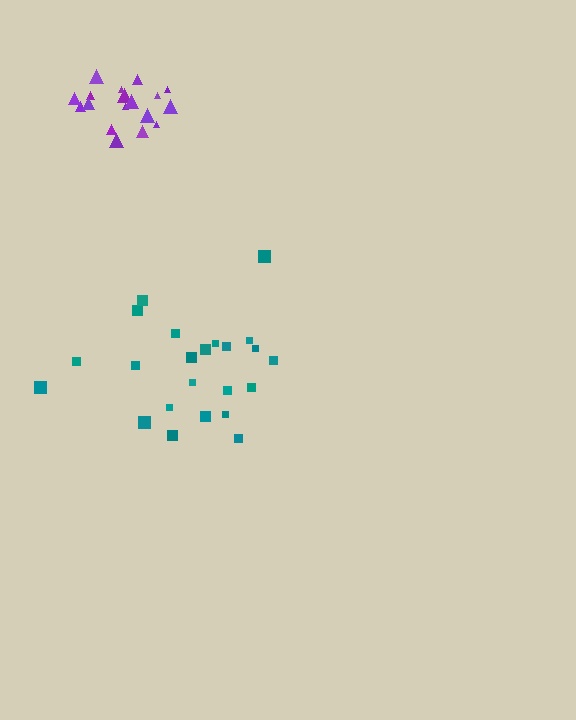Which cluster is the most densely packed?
Purple.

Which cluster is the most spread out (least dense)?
Teal.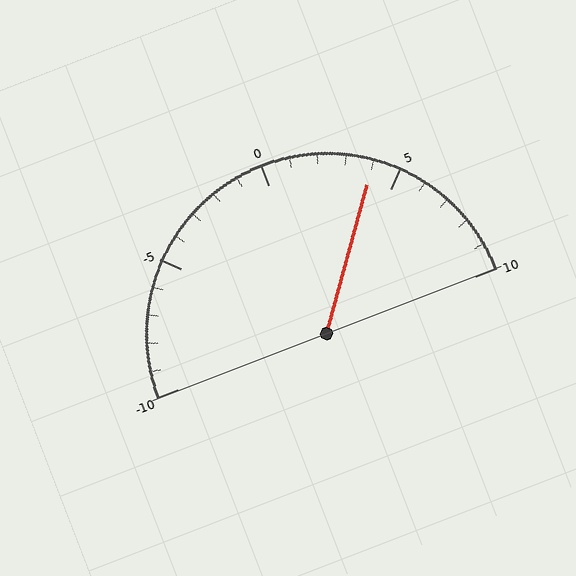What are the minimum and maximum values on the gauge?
The gauge ranges from -10 to 10.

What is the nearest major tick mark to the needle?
The nearest major tick mark is 5.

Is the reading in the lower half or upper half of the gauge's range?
The reading is in the upper half of the range (-10 to 10).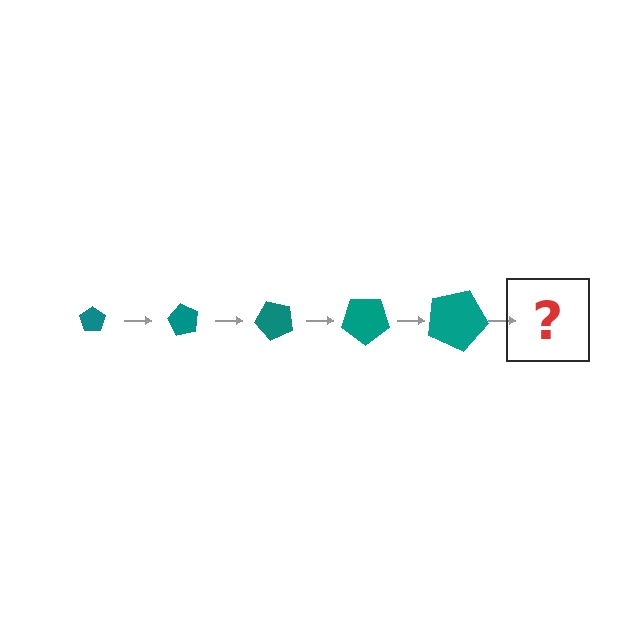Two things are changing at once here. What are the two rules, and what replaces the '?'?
The two rules are that the pentagon grows larger each step and it rotates 60 degrees each step. The '?' should be a pentagon, larger than the previous one and rotated 300 degrees from the start.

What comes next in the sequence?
The next element should be a pentagon, larger than the previous one and rotated 300 degrees from the start.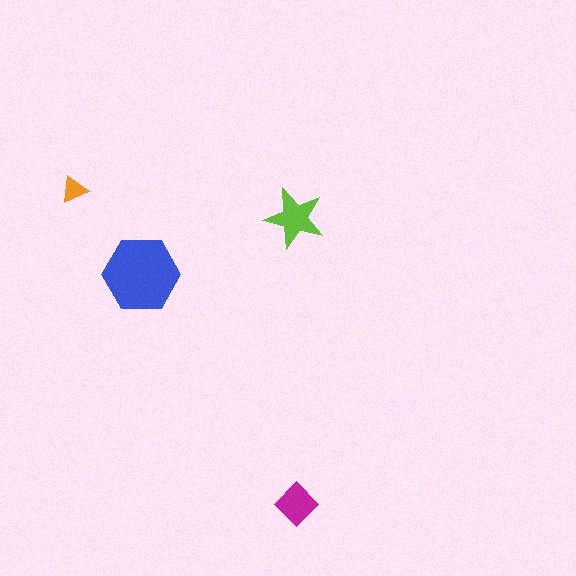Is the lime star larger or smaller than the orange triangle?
Larger.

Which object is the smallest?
The orange triangle.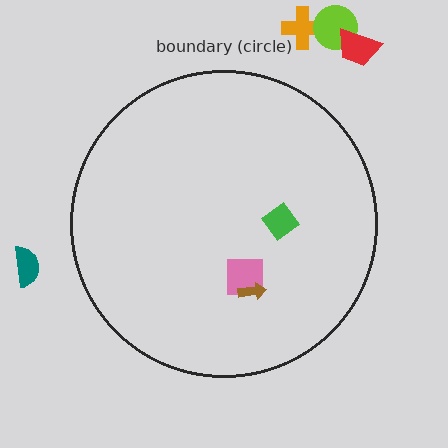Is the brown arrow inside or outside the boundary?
Inside.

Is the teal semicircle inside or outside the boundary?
Outside.